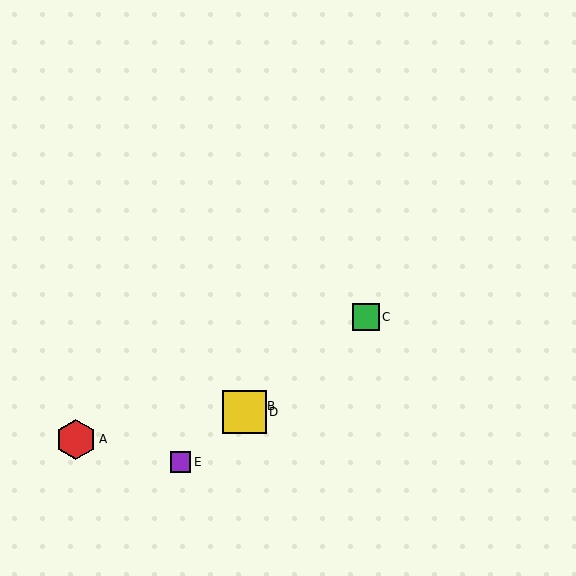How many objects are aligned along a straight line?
4 objects (B, C, D, E) are aligned along a straight line.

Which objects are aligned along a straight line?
Objects B, C, D, E are aligned along a straight line.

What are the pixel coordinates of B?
Object B is at (252, 406).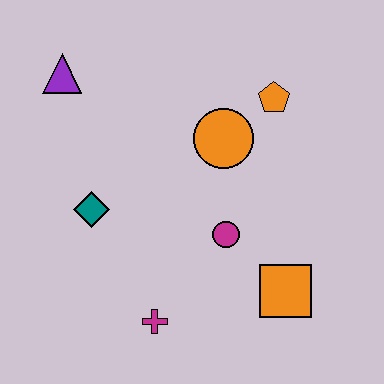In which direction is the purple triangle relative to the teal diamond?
The purple triangle is above the teal diamond.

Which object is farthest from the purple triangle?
The orange square is farthest from the purple triangle.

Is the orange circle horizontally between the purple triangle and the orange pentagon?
Yes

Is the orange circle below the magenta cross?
No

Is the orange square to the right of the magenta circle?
Yes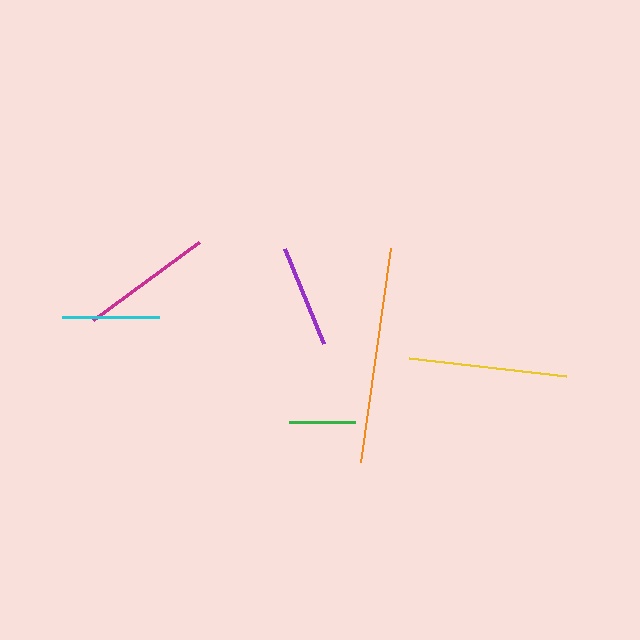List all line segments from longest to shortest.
From longest to shortest: orange, yellow, magenta, purple, cyan, green.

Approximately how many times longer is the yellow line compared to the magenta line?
The yellow line is approximately 1.2 times the length of the magenta line.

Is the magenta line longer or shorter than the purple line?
The magenta line is longer than the purple line.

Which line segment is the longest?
The orange line is the longest at approximately 216 pixels.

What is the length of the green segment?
The green segment is approximately 66 pixels long.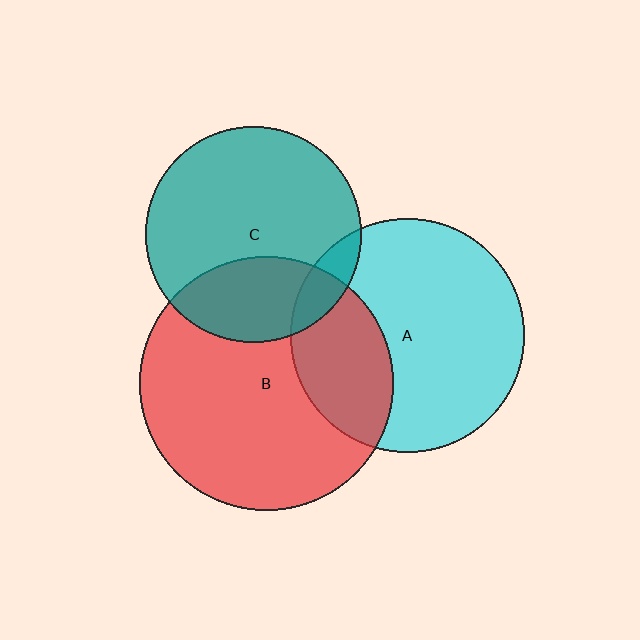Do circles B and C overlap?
Yes.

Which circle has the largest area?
Circle B (red).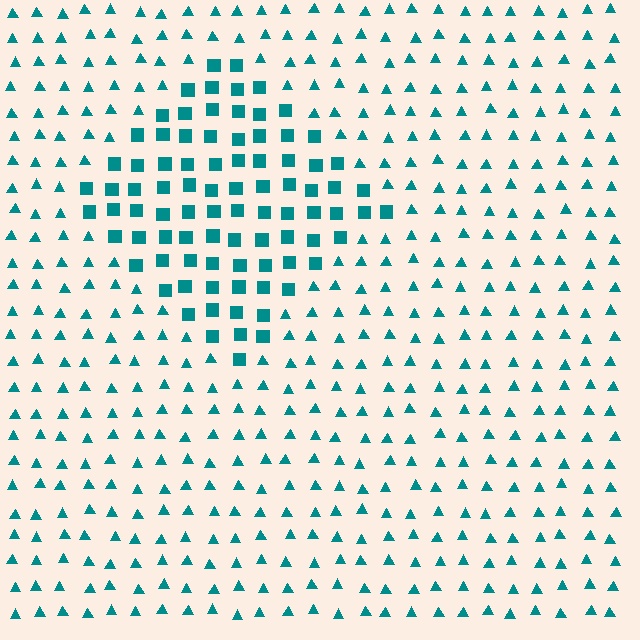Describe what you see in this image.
The image is filled with small teal elements arranged in a uniform grid. A diamond-shaped region contains squares, while the surrounding area contains triangles. The boundary is defined purely by the change in element shape.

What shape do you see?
I see a diamond.